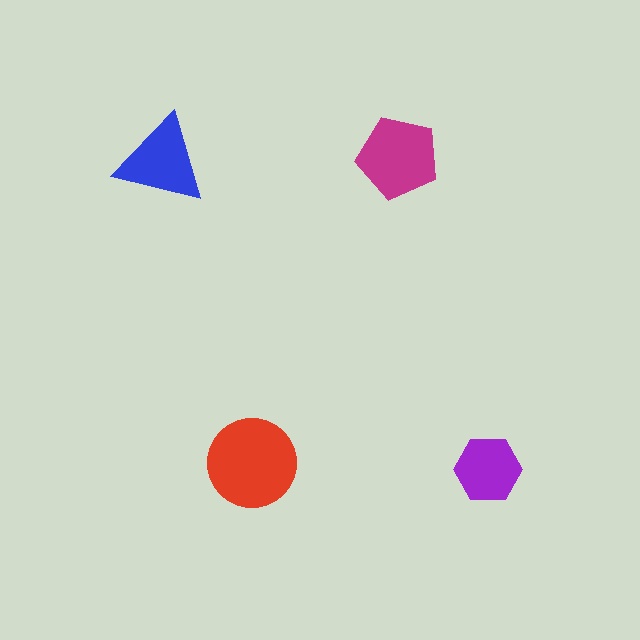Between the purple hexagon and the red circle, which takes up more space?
The red circle.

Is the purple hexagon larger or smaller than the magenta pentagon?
Smaller.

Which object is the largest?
The red circle.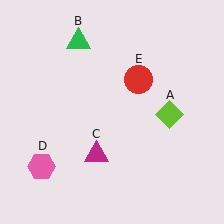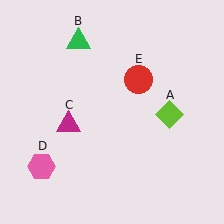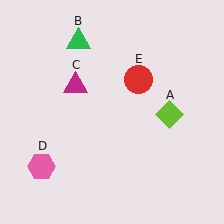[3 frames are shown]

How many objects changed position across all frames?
1 object changed position: magenta triangle (object C).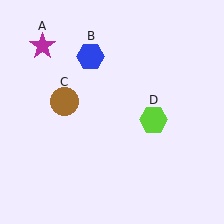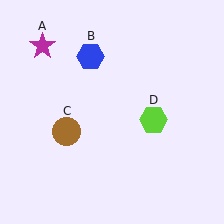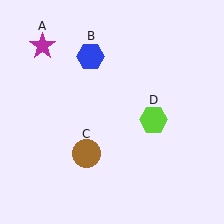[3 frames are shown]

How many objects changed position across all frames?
1 object changed position: brown circle (object C).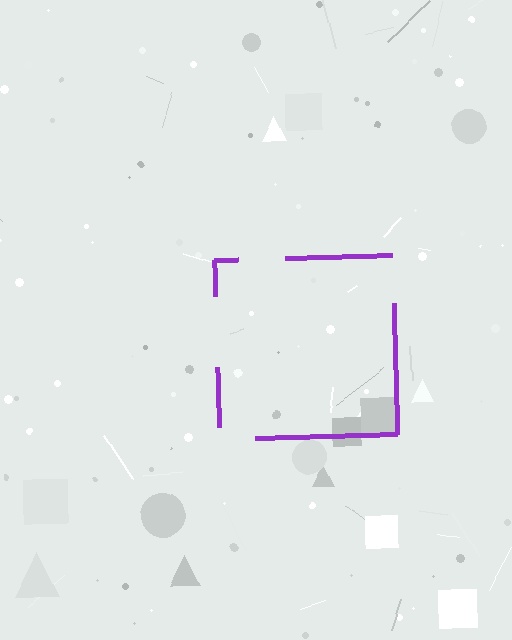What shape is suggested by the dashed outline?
The dashed outline suggests a square.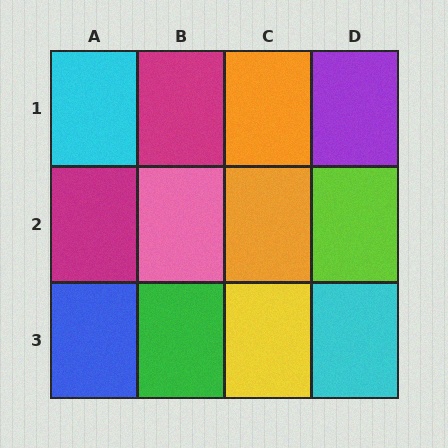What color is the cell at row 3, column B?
Green.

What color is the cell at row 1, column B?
Magenta.